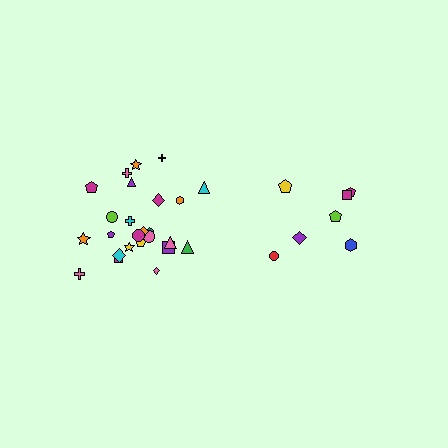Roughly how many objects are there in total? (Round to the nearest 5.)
Roughly 30 objects in total.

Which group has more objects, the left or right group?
The left group.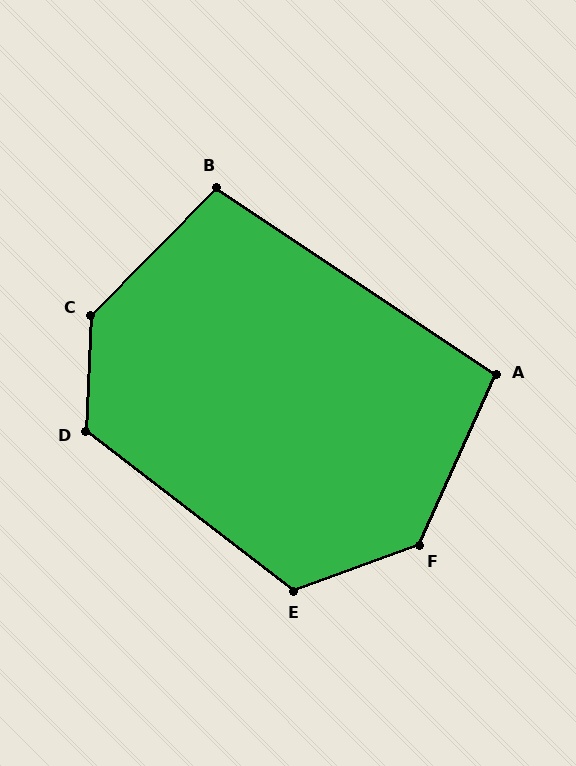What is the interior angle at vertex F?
Approximately 135 degrees (obtuse).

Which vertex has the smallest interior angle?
A, at approximately 99 degrees.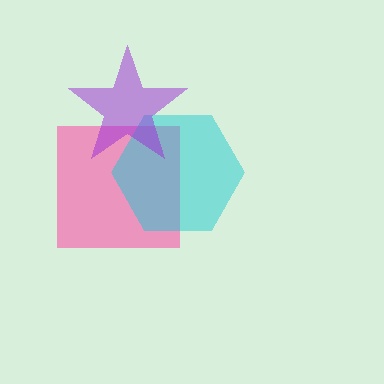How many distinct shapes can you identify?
There are 3 distinct shapes: a pink square, a cyan hexagon, a purple star.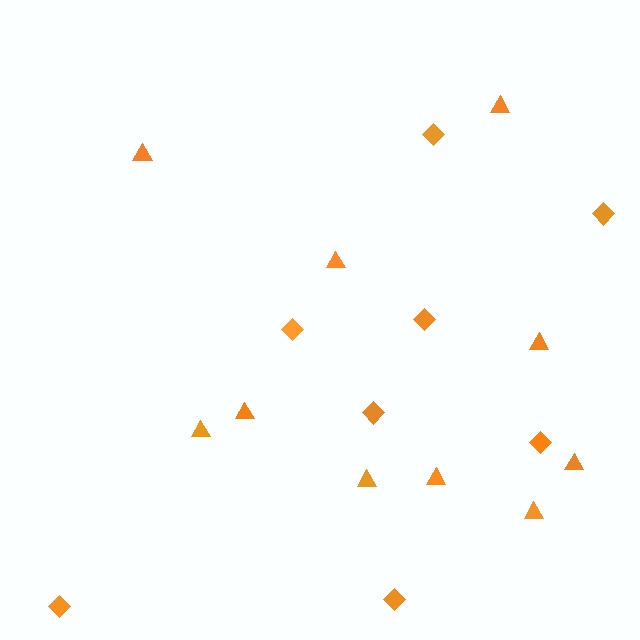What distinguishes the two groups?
There are 2 groups: one group of diamonds (8) and one group of triangles (10).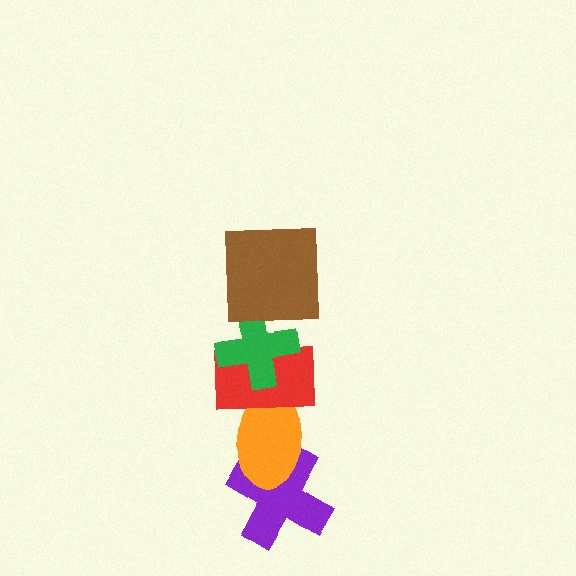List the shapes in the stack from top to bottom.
From top to bottom: the brown square, the green cross, the red rectangle, the orange ellipse, the purple cross.